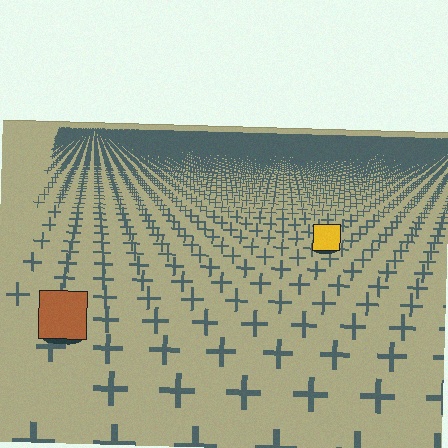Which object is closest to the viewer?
The brown square is closest. The texture marks near it are larger and more spread out.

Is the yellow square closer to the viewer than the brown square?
No. The brown square is closer — you can tell from the texture gradient: the ground texture is coarser near it.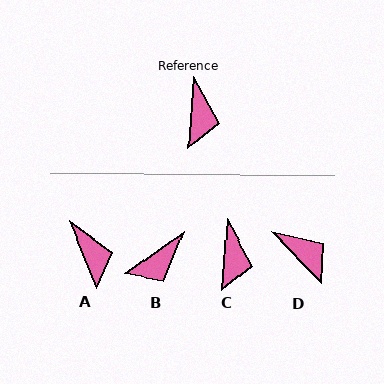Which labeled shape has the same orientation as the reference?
C.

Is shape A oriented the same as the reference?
No, it is off by about 27 degrees.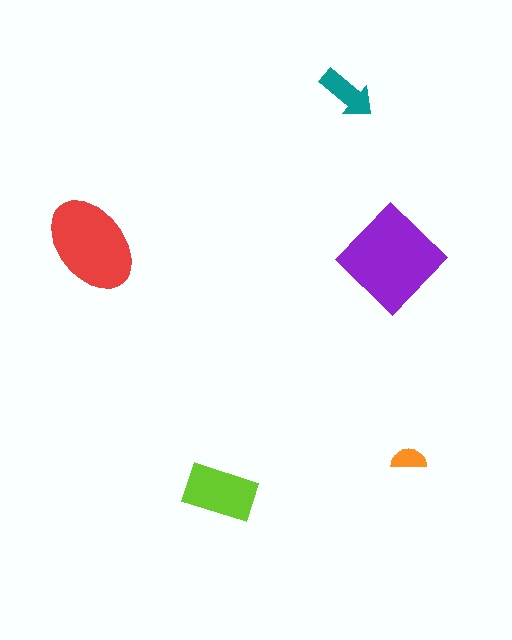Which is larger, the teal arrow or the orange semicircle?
The teal arrow.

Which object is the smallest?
The orange semicircle.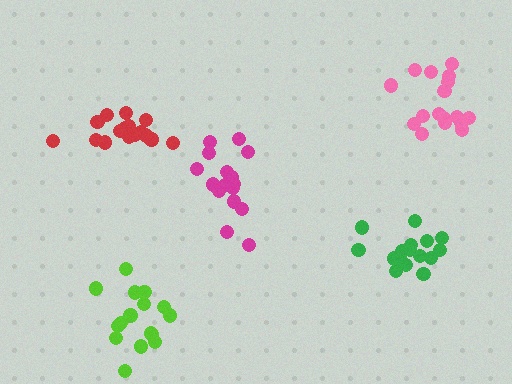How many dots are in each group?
Group 1: 16 dots, Group 2: 16 dots, Group 3: 16 dots, Group 4: 17 dots, Group 5: 18 dots (83 total).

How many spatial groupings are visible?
There are 5 spatial groupings.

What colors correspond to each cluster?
The clusters are colored: green, red, lime, pink, magenta.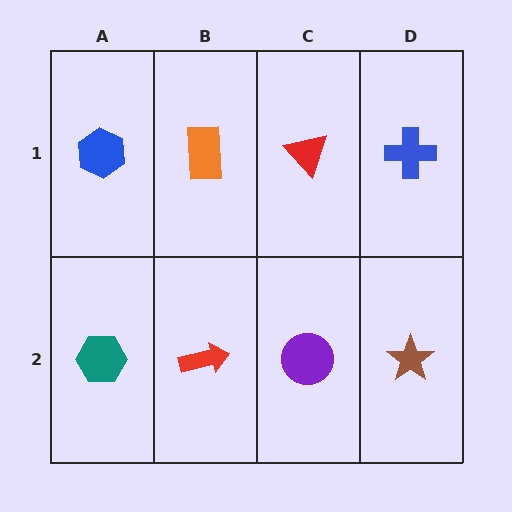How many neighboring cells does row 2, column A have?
2.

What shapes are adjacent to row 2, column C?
A red triangle (row 1, column C), a red arrow (row 2, column B), a brown star (row 2, column D).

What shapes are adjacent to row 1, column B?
A red arrow (row 2, column B), a blue hexagon (row 1, column A), a red triangle (row 1, column C).